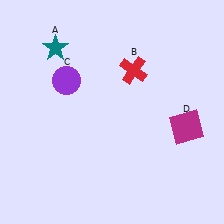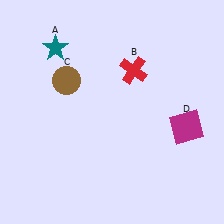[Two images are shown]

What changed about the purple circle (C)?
In Image 1, C is purple. In Image 2, it changed to brown.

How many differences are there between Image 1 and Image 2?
There is 1 difference between the two images.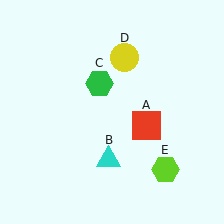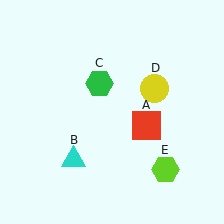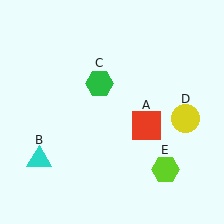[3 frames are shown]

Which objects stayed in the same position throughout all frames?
Red square (object A) and green hexagon (object C) and lime hexagon (object E) remained stationary.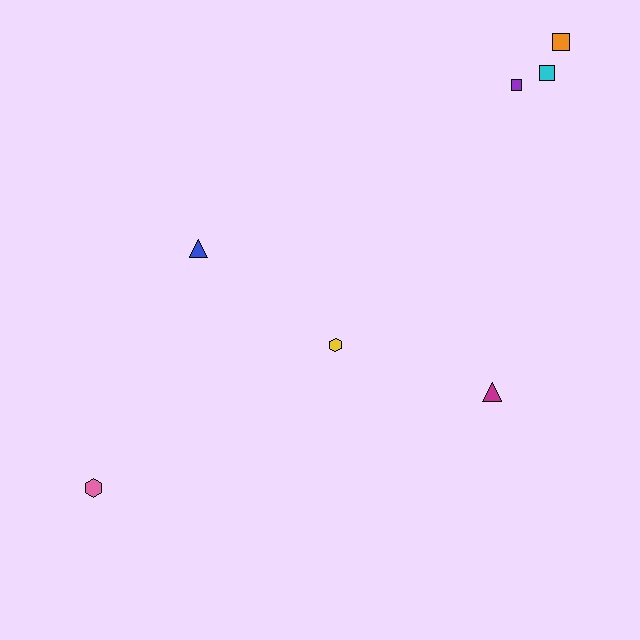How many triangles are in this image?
There are 2 triangles.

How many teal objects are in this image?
There are no teal objects.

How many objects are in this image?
There are 7 objects.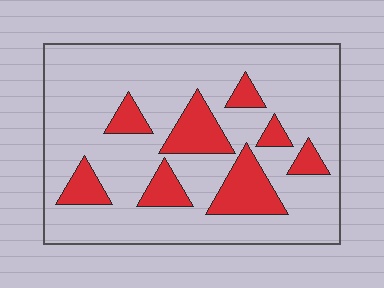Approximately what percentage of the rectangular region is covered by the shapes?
Approximately 20%.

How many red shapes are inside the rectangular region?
8.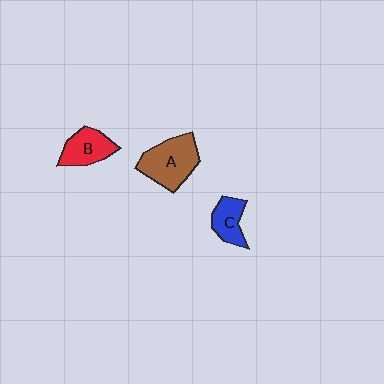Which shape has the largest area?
Shape A (brown).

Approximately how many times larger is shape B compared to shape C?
Approximately 1.2 times.